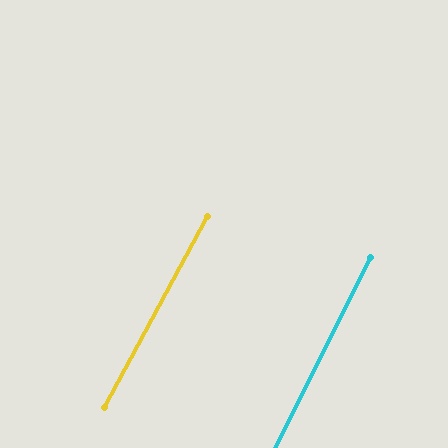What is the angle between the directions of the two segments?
Approximately 2 degrees.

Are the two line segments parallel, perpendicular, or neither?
Parallel — their directions differ by only 2.0°.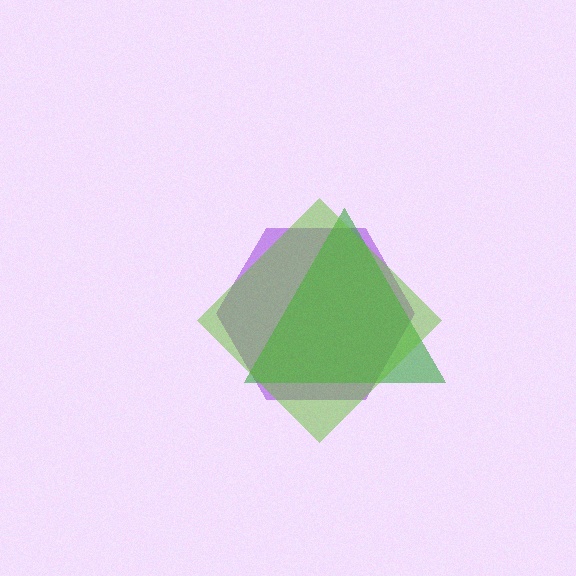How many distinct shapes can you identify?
There are 3 distinct shapes: a purple hexagon, a green triangle, a lime diamond.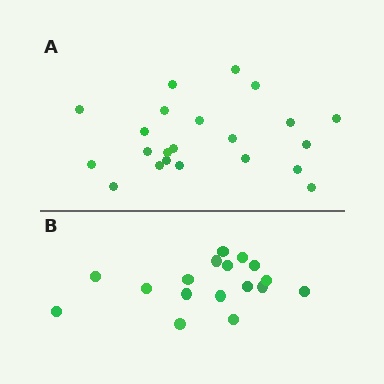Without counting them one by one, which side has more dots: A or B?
Region A (the top region) has more dots.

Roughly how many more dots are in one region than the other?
Region A has about 5 more dots than region B.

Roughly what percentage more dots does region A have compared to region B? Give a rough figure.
About 30% more.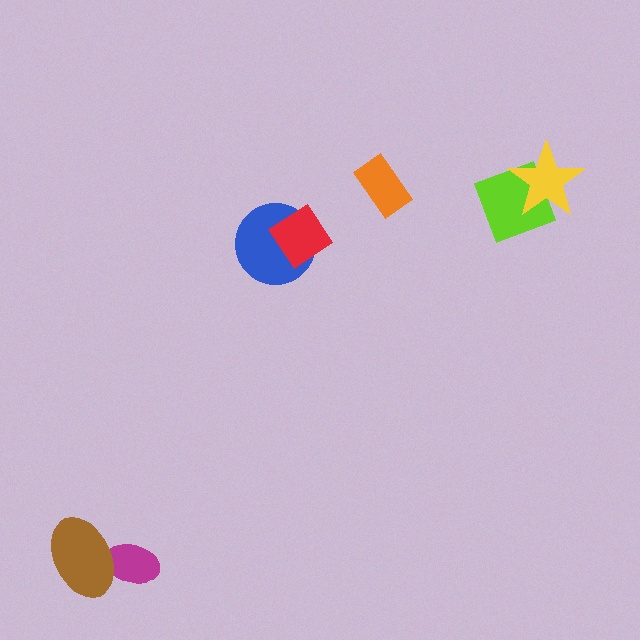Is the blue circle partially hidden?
Yes, it is partially covered by another shape.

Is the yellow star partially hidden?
No, no other shape covers it.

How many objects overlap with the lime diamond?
1 object overlaps with the lime diamond.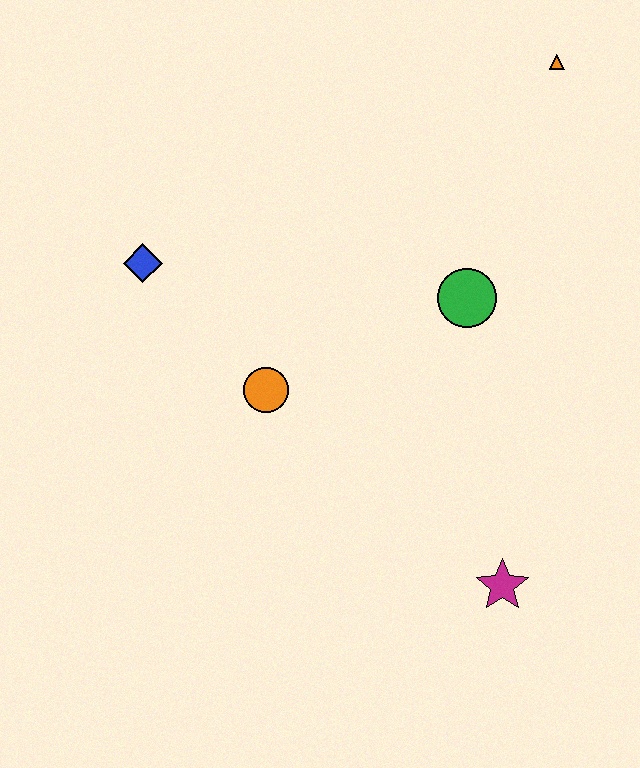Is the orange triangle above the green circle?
Yes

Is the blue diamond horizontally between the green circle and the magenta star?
No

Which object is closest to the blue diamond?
The orange circle is closest to the blue diamond.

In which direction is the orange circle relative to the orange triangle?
The orange circle is below the orange triangle.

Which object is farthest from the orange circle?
The orange triangle is farthest from the orange circle.